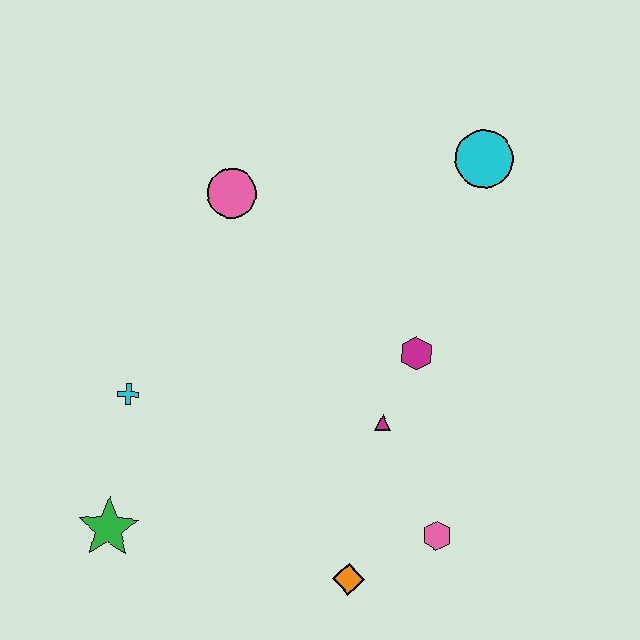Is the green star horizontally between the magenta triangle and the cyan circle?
No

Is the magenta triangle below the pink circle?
Yes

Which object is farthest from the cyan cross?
The cyan circle is farthest from the cyan cross.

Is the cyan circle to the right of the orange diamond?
Yes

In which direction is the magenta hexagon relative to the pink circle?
The magenta hexagon is to the right of the pink circle.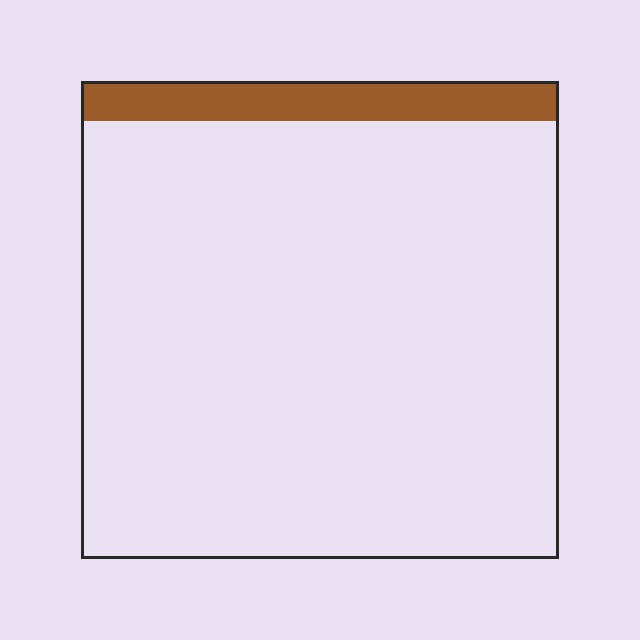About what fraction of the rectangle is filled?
About one tenth (1/10).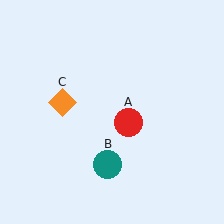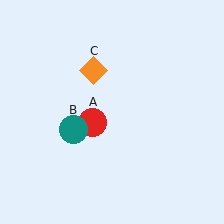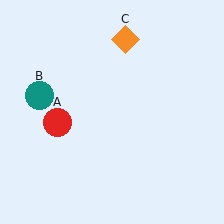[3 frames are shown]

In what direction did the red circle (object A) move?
The red circle (object A) moved left.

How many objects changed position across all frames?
3 objects changed position: red circle (object A), teal circle (object B), orange diamond (object C).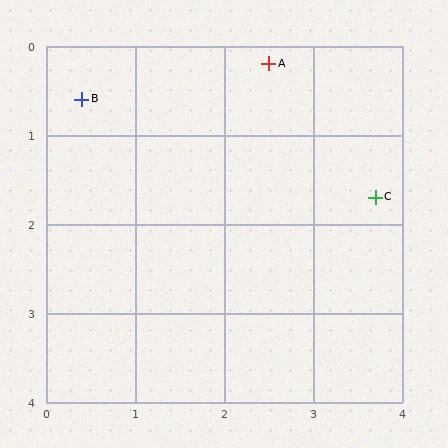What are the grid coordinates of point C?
Point C is at approximately (3.7, 1.7).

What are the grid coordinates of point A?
Point A is at approximately (2.5, 0.2).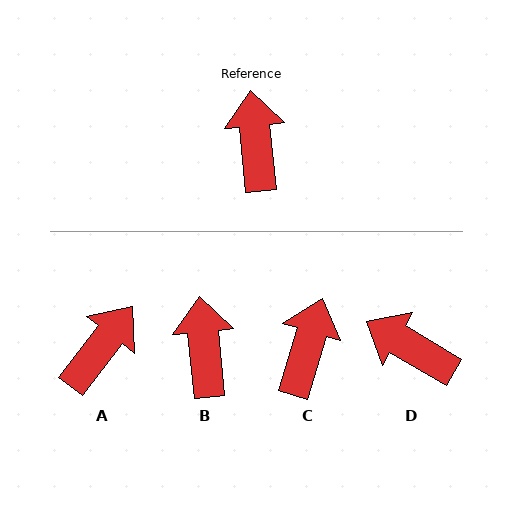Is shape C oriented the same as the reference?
No, it is off by about 23 degrees.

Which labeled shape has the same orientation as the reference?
B.